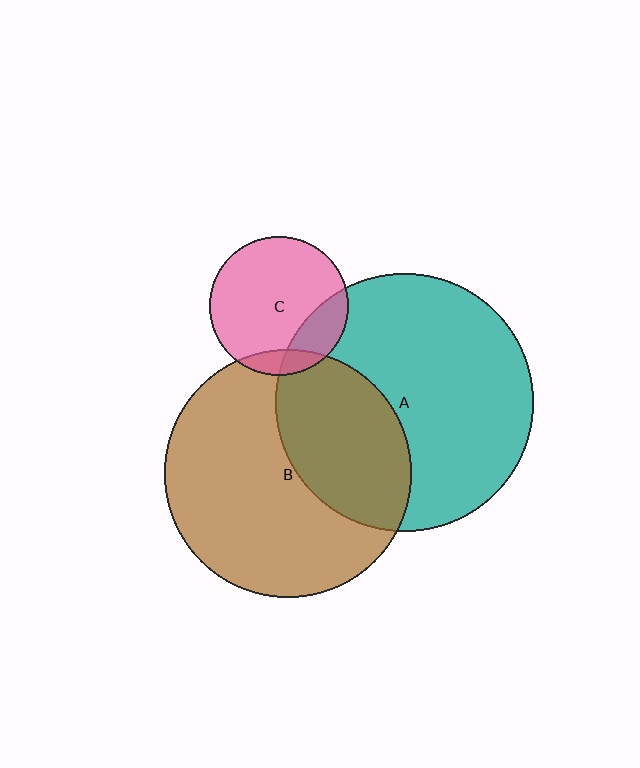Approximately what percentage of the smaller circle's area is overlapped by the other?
Approximately 10%.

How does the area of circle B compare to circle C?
Approximately 3.2 times.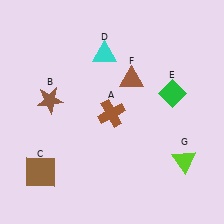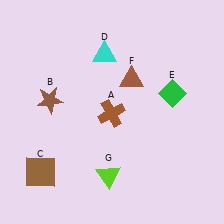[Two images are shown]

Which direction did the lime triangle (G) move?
The lime triangle (G) moved left.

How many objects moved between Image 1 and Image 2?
1 object moved between the two images.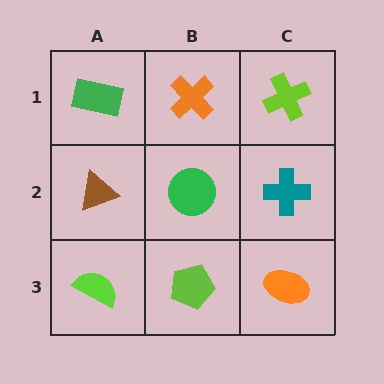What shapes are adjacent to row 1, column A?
A brown triangle (row 2, column A), an orange cross (row 1, column B).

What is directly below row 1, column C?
A teal cross.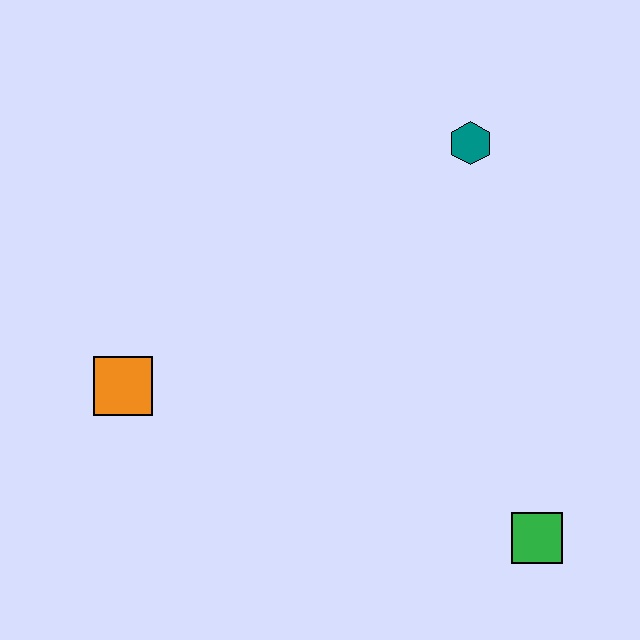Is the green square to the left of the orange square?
No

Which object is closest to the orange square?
The teal hexagon is closest to the orange square.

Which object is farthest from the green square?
The orange square is farthest from the green square.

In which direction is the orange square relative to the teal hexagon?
The orange square is to the left of the teal hexagon.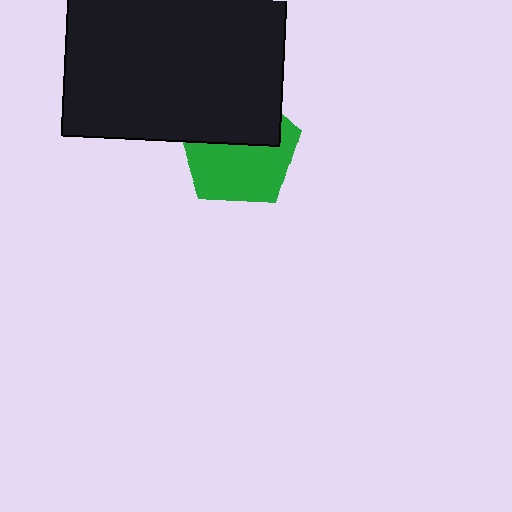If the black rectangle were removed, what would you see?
You would see the complete green pentagon.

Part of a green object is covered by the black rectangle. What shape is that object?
It is a pentagon.